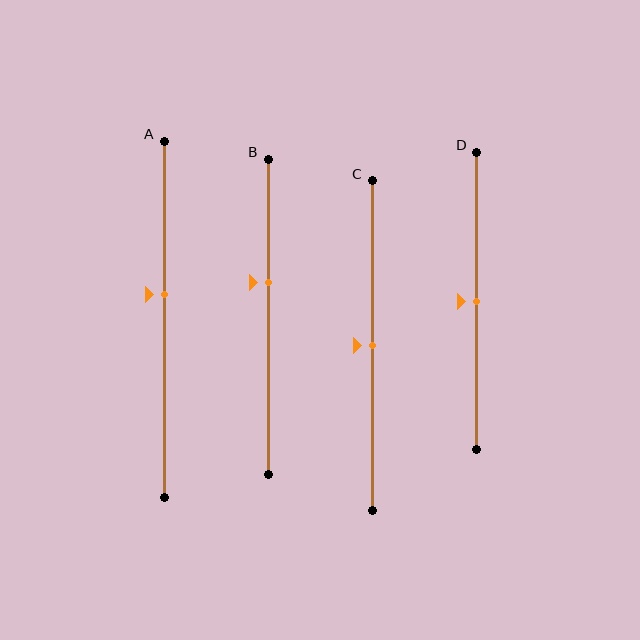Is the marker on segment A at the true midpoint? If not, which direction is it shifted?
No, the marker on segment A is shifted upward by about 7% of the segment length.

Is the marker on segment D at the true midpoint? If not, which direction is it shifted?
Yes, the marker on segment D is at the true midpoint.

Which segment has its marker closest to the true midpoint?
Segment C has its marker closest to the true midpoint.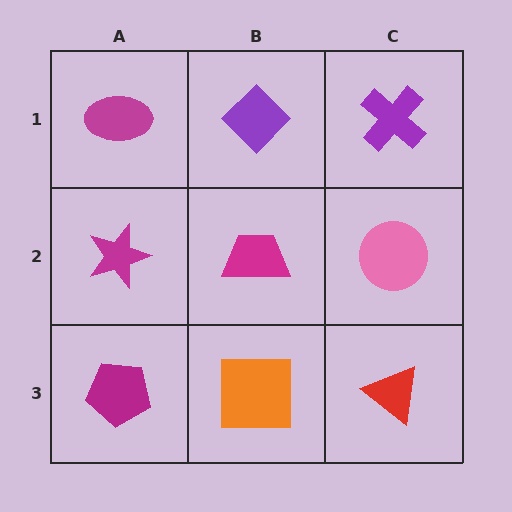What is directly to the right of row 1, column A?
A purple diamond.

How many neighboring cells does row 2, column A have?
3.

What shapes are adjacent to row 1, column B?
A magenta trapezoid (row 2, column B), a magenta ellipse (row 1, column A), a purple cross (row 1, column C).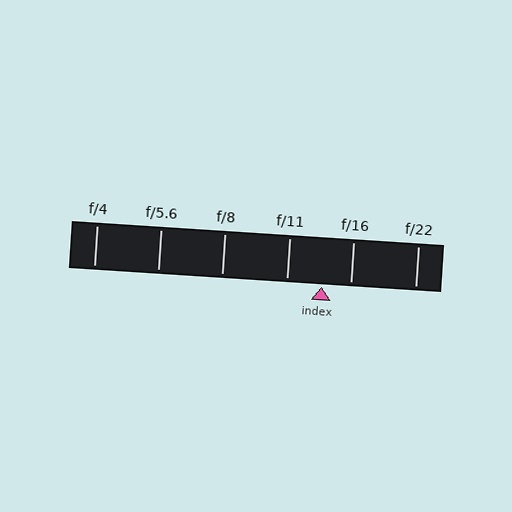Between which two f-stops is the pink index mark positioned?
The index mark is between f/11 and f/16.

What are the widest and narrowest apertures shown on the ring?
The widest aperture shown is f/4 and the narrowest is f/22.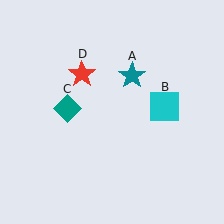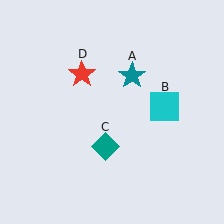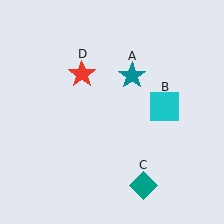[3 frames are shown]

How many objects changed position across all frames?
1 object changed position: teal diamond (object C).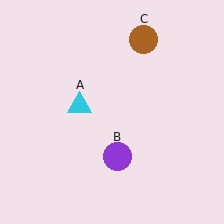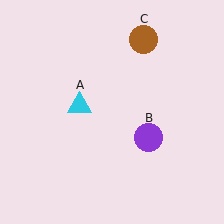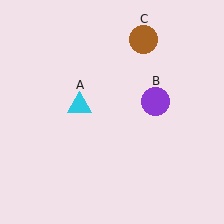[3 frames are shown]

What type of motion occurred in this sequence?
The purple circle (object B) rotated counterclockwise around the center of the scene.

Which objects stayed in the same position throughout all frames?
Cyan triangle (object A) and brown circle (object C) remained stationary.